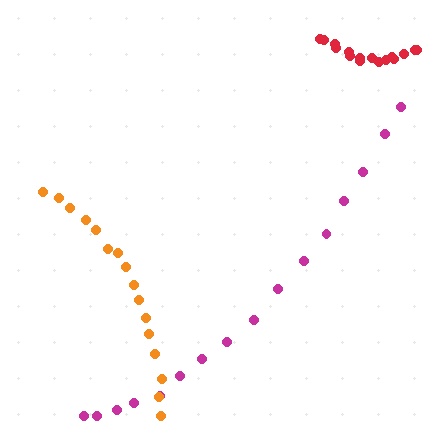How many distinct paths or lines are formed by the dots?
There are 3 distinct paths.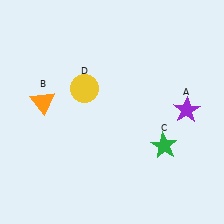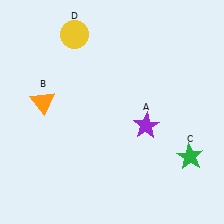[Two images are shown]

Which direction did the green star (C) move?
The green star (C) moved right.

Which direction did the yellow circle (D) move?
The yellow circle (D) moved up.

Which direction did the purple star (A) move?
The purple star (A) moved left.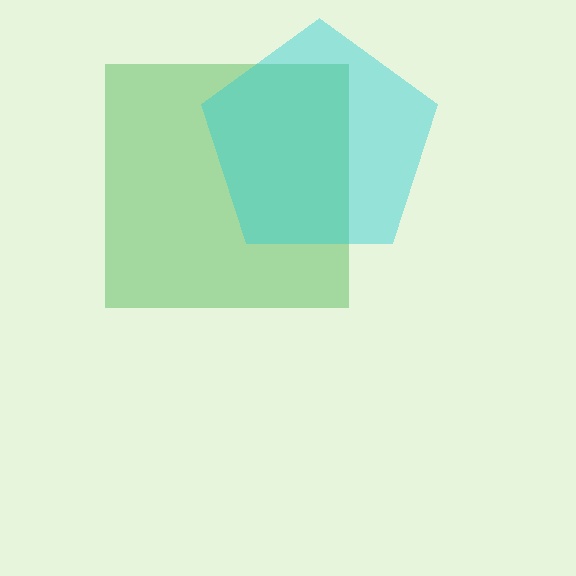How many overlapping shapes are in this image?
There are 2 overlapping shapes in the image.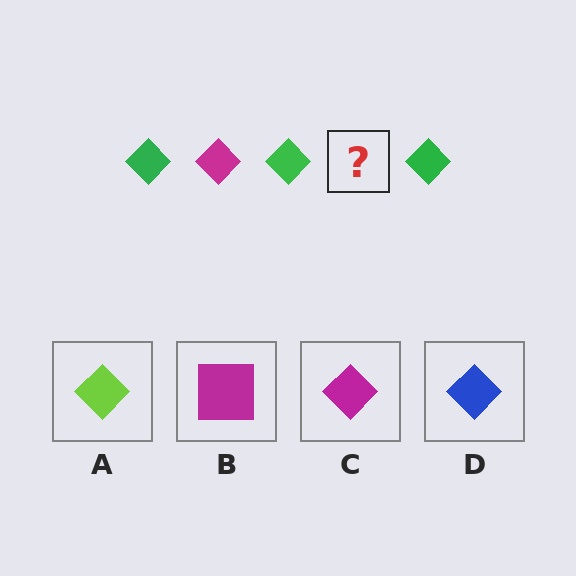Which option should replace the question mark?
Option C.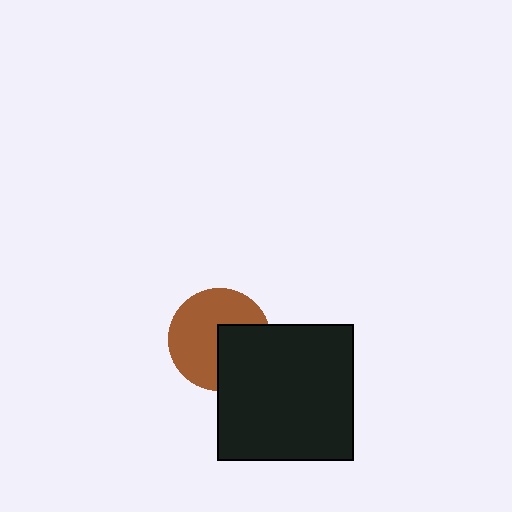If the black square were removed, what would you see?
You would see the complete brown circle.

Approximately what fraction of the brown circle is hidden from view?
Roughly 36% of the brown circle is hidden behind the black square.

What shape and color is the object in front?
The object in front is a black square.